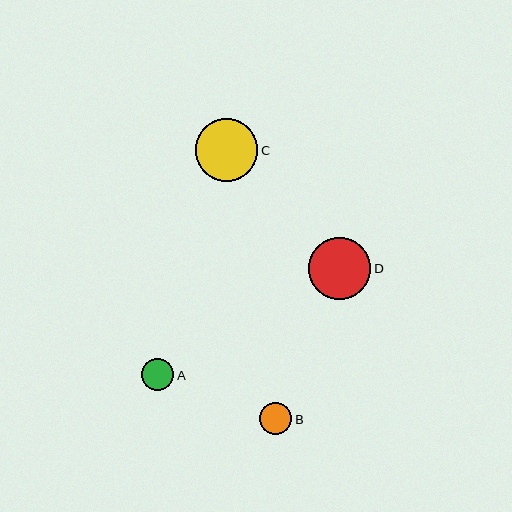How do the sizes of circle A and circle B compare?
Circle A and circle B are approximately the same size.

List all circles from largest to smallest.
From largest to smallest: C, D, A, B.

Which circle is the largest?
Circle C is the largest with a size of approximately 63 pixels.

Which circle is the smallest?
Circle B is the smallest with a size of approximately 32 pixels.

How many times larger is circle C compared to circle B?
Circle C is approximately 2.0 times the size of circle B.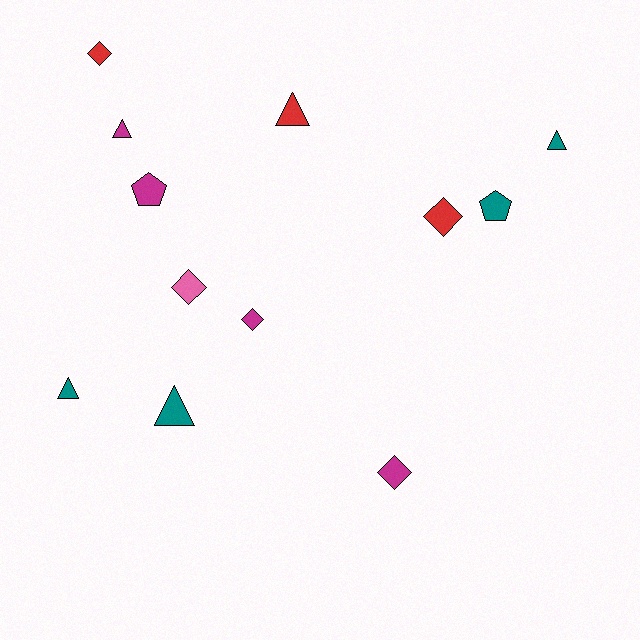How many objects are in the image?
There are 12 objects.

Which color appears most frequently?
Magenta, with 4 objects.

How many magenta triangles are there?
There is 1 magenta triangle.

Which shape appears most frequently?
Diamond, with 5 objects.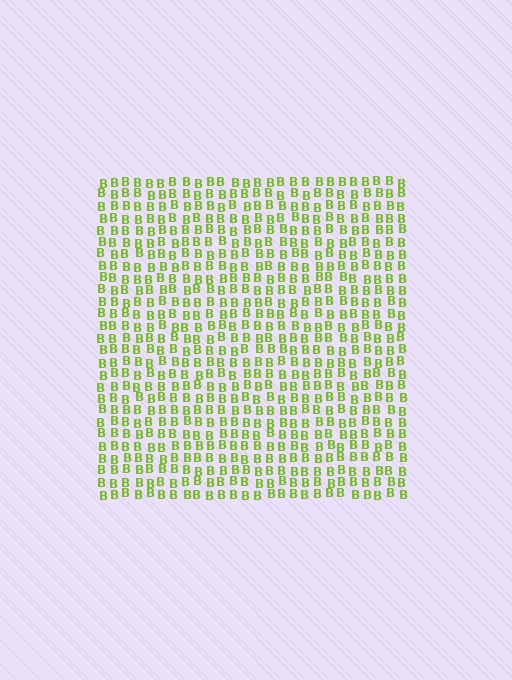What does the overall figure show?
The overall figure shows a square.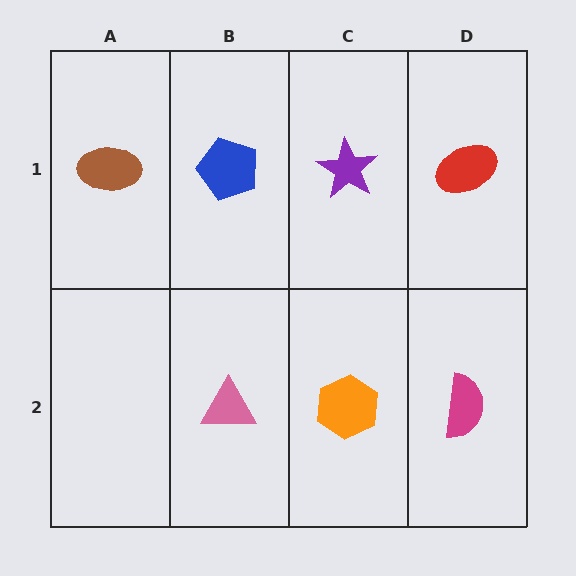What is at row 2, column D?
A magenta semicircle.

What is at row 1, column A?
A brown ellipse.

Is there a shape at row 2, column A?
No, that cell is empty.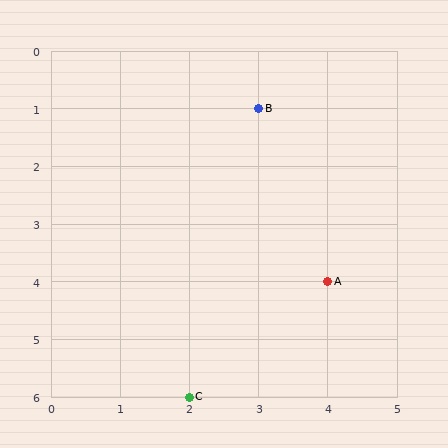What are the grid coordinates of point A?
Point A is at grid coordinates (4, 4).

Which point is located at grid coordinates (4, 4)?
Point A is at (4, 4).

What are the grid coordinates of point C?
Point C is at grid coordinates (2, 6).